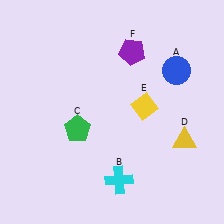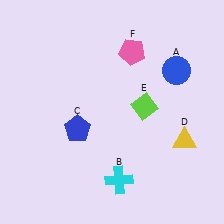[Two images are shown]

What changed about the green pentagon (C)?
In Image 1, C is green. In Image 2, it changed to blue.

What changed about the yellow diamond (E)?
In Image 1, E is yellow. In Image 2, it changed to lime.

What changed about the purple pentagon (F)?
In Image 1, F is purple. In Image 2, it changed to pink.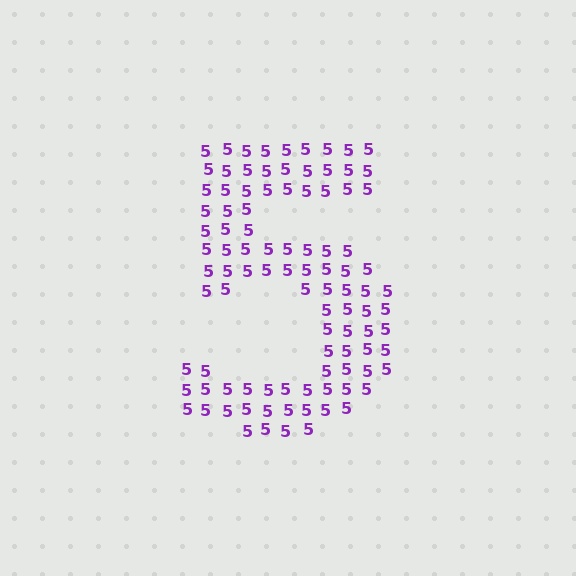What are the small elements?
The small elements are digit 5's.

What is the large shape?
The large shape is the digit 5.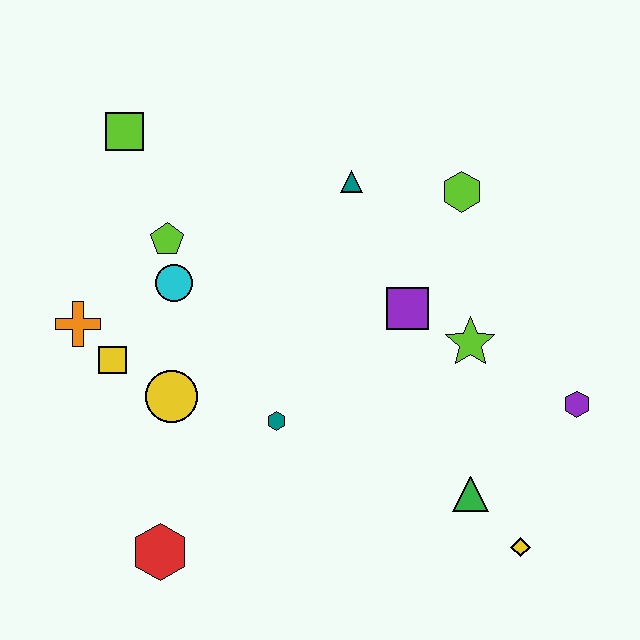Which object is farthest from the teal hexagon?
The lime square is farthest from the teal hexagon.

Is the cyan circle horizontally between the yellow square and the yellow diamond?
Yes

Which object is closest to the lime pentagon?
The cyan circle is closest to the lime pentagon.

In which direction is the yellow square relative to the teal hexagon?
The yellow square is to the left of the teal hexagon.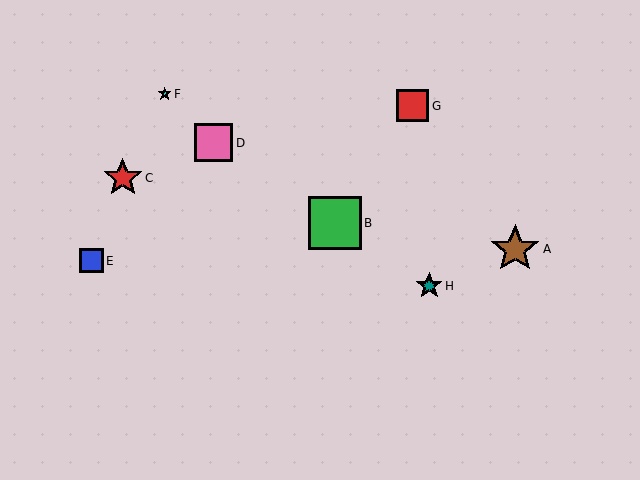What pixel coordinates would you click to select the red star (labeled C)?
Click at (123, 178) to select the red star C.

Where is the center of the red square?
The center of the red square is at (413, 106).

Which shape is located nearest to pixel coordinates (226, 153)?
The pink square (labeled D) at (214, 143) is nearest to that location.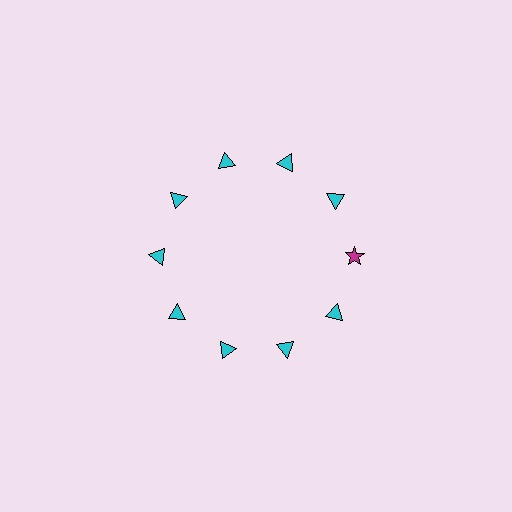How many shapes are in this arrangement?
There are 10 shapes arranged in a ring pattern.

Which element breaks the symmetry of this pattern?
The magenta star at roughly the 3 o'clock position breaks the symmetry. All other shapes are cyan triangles.